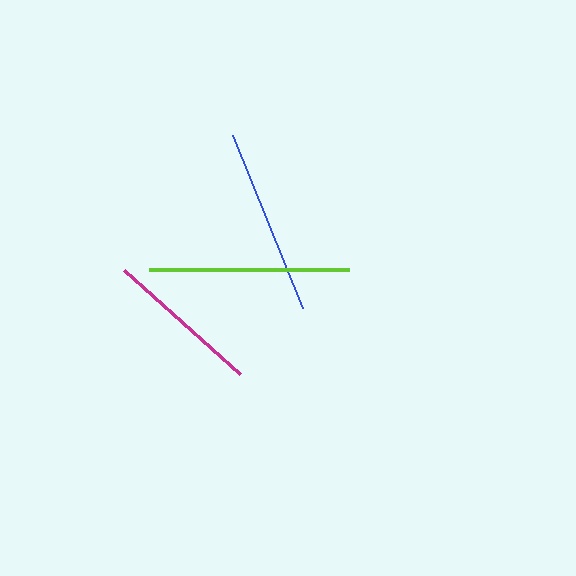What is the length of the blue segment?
The blue segment is approximately 186 pixels long.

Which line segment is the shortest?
The magenta line is the shortest at approximately 155 pixels.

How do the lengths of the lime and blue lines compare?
The lime and blue lines are approximately the same length.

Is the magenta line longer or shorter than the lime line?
The lime line is longer than the magenta line.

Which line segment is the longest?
The lime line is the longest at approximately 200 pixels.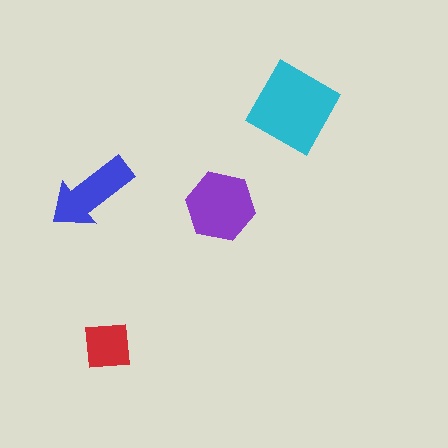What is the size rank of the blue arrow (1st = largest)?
3rd.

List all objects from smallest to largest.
The red square, the blue arrow, the purple hexagon, the cyan square.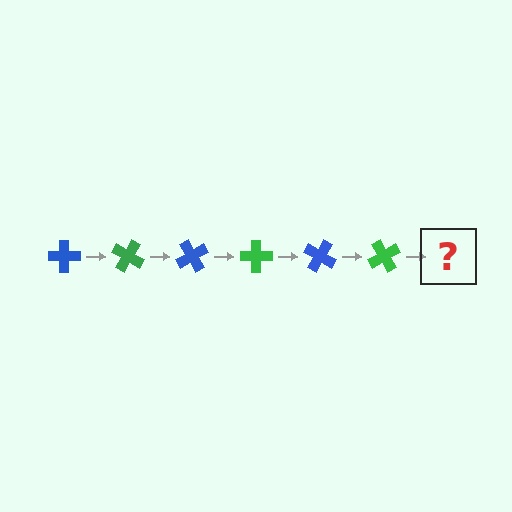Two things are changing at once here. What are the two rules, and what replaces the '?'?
The two rules are that it rotates 30 degrees each step and the color cycles through blue and green. The '?' should be a blue cross, rotated 180 degrees from the start.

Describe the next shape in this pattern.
It should be a blue cross, rotated 180 degrees from the start.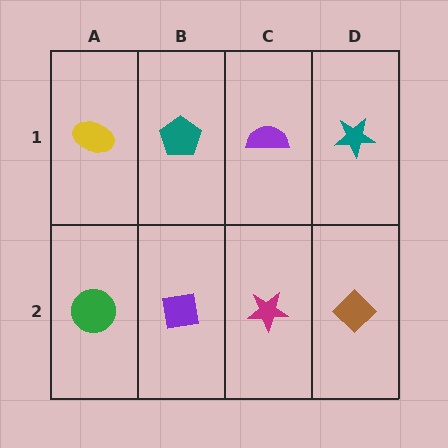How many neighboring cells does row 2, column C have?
3.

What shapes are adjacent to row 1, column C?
A magenta star (row 2, column C), a teal pentagon (row 1, column B), a teal star (row 1, column D).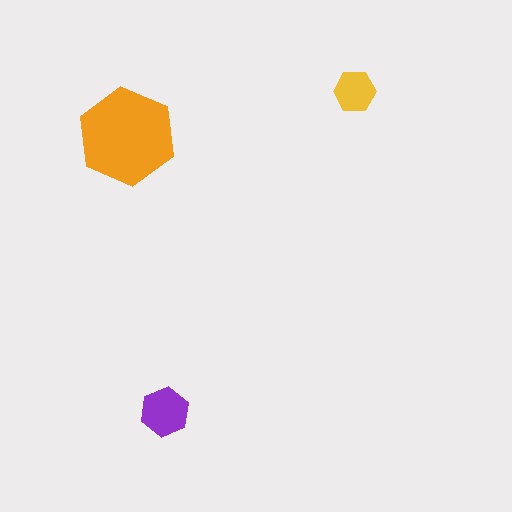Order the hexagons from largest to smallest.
the orange one, the purple one, the yellow one.